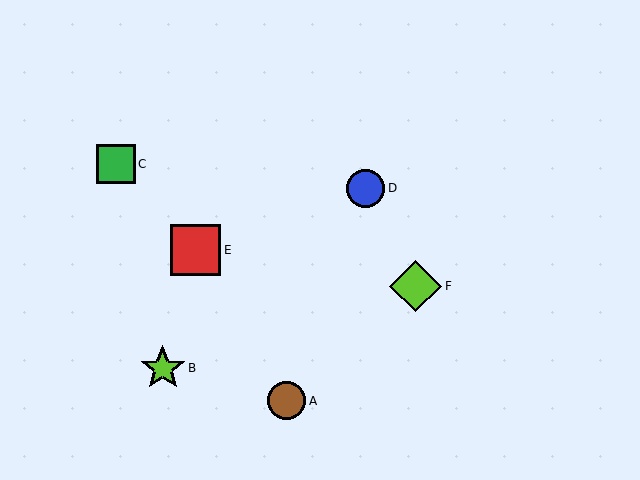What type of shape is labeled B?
Shape B is a lime star.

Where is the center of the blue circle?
The center of the blue circle is at (366, 188).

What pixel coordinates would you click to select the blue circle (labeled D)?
Click at (366, 188) to select the blue circle D.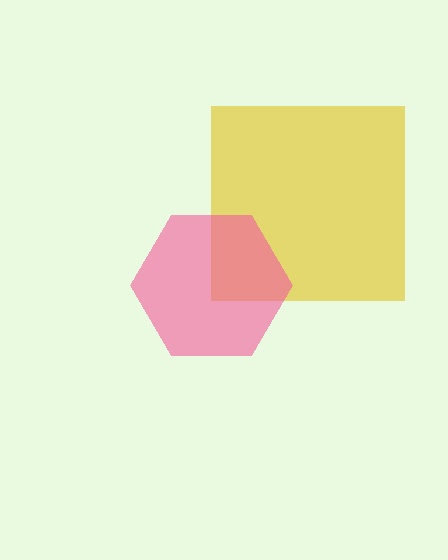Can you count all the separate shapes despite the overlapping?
Yes, there are 2 separate shapes.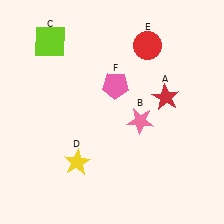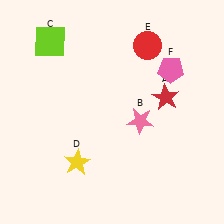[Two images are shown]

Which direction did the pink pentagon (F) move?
The pink pentagon (F) moved right.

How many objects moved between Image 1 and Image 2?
1 object moved between the two images.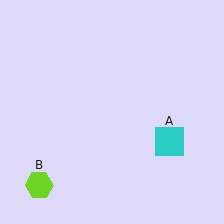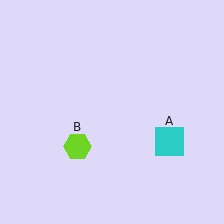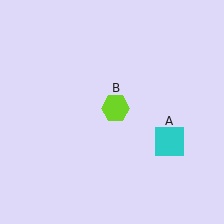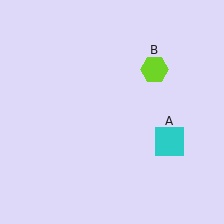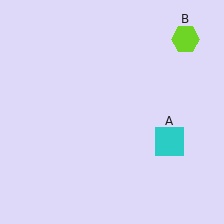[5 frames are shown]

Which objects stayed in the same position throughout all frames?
Cyan square (object A) remained stationary.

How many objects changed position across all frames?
1 object changed position: lime hexagon (object B).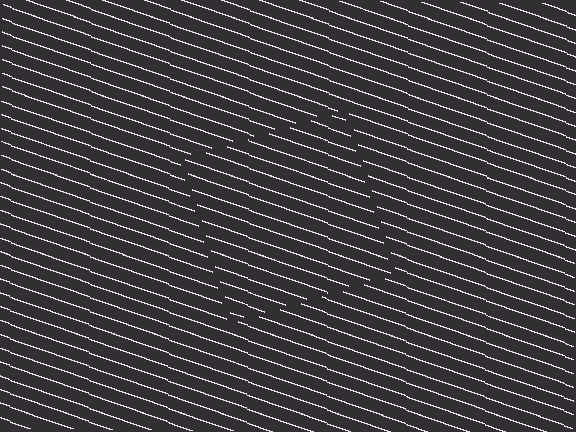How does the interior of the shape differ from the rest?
The interior of the shape contains the same grating, shifted by half a period — the contour is defined by the phase discontinuity where line-ends from the inner and outer gratings abut.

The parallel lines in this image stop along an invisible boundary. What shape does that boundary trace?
An illusory square. The interior of the shape contains the same grating, shifted by half a period — the contour is defined by the phase discontinuity where line-ends from the inner and outer gratings abut.